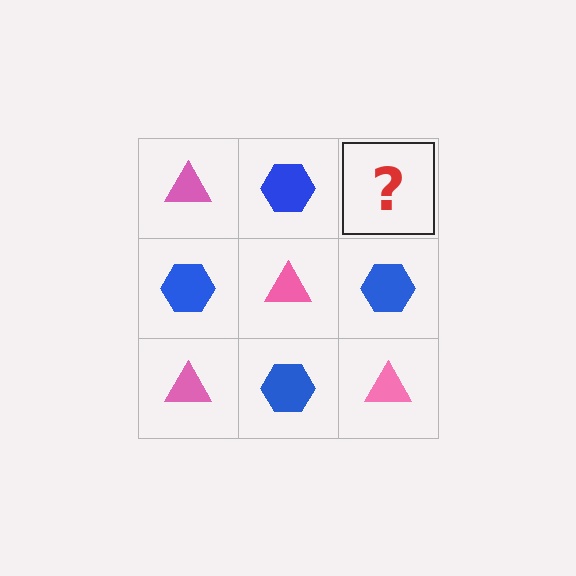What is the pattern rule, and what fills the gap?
The rule is that it alternates pink triangle and blue hexagon in a checkerboard pattern. The gap should be filled with a pink triangle.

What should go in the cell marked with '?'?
The missing cell should contain a pink triangle.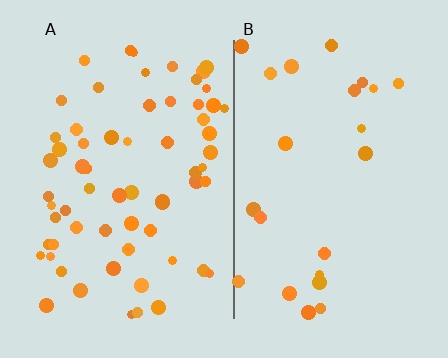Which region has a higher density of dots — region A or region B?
A (the left).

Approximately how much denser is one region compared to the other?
Approximately 2.8× — region A over region B.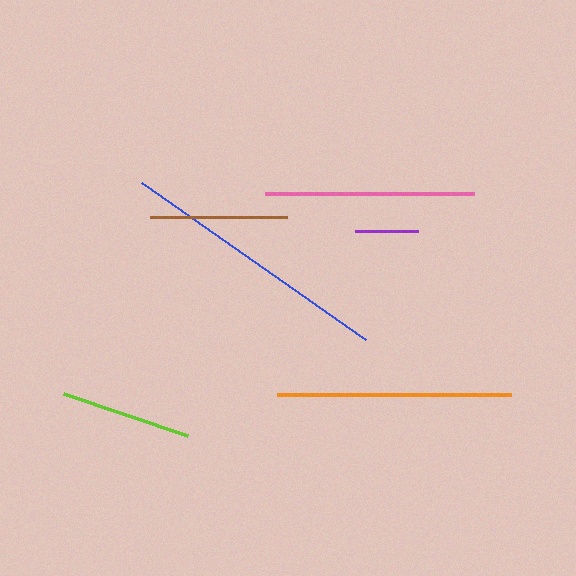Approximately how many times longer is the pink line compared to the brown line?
The pink line is approximately 1.5 times the length of the brown line.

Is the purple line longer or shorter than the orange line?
The orange line is longer than the purple line.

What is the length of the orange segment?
The orange segment is approximately 233 pixels long.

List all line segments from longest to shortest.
From longest to shortest: blue, orange, pink, brown, lime, purple.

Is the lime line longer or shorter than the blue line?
The blue line is longer than the lime line.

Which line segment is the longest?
The blue line is the longest at approximately 274 pixels.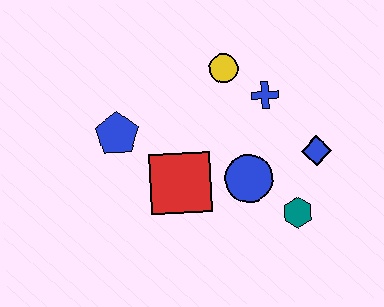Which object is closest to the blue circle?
The teal hexagon is closest to the blue circle.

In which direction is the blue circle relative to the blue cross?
The blue circle is below the blue cross.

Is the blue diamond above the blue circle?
Yes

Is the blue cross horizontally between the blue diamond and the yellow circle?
Yes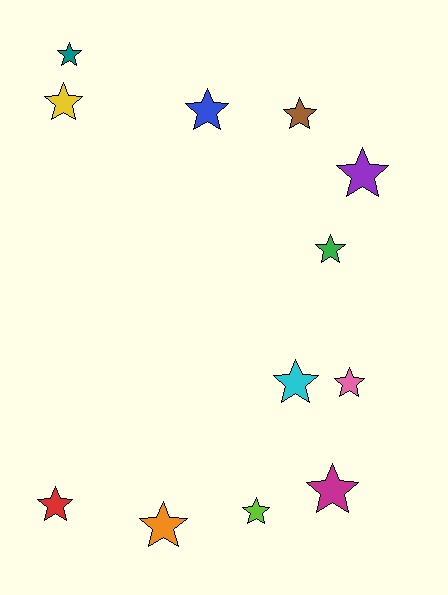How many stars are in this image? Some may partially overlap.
There are 12 stars.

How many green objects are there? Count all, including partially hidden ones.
There is 1 green object.